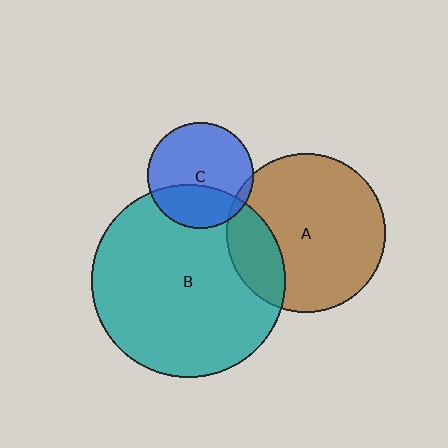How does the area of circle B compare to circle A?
Approximately 1.5 times.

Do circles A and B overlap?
Yes.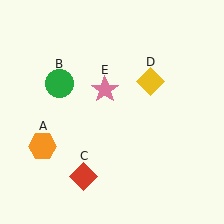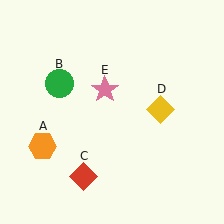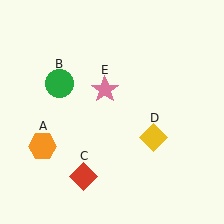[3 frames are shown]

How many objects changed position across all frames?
1 object changed position: yellow diamond (object D).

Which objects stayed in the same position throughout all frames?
Orange hexagon (object A) and green circle (object B) and red diamond (object C) and pink star (object E) remained stationary.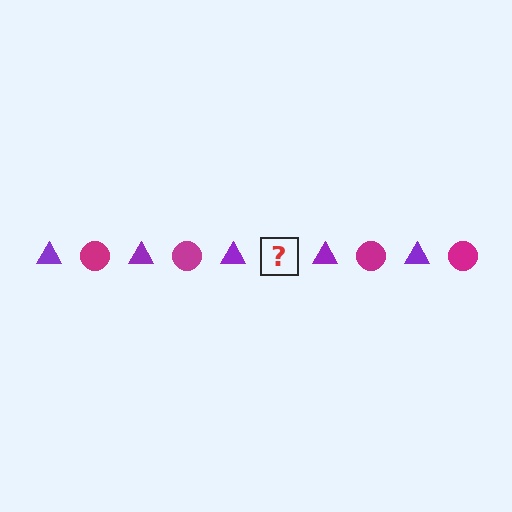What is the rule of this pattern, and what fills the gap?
The rule is that the pattern alternates between purple triangle and magenta circle. The gap should be filled with a magenta circle.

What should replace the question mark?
The question mark should be replaced with a magenta circle.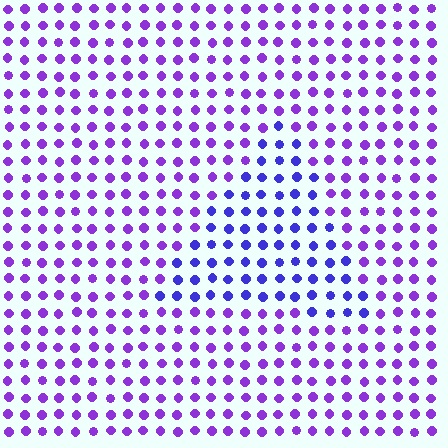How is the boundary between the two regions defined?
The boundary is defined purely by a slight shift in hue (about 30 degrees). Spacing, size, and orientation are identical on both sides.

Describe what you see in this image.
The image is filled with small purple elements in a uniform arrangement. A triangle-shaped region is visible where the elements are tinted to a slightly different hue, forming a subtle color boundary.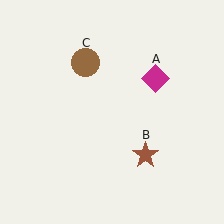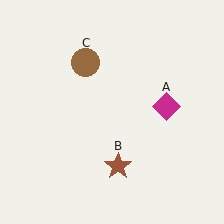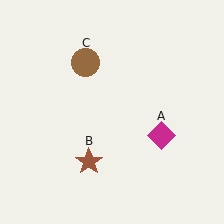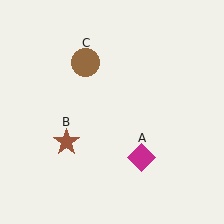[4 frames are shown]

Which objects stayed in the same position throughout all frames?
Brown circle (object C) remained stationary.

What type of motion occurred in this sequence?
The magenta diamond (object A), brown star (object B) rotated clockwise around the center of the scene.